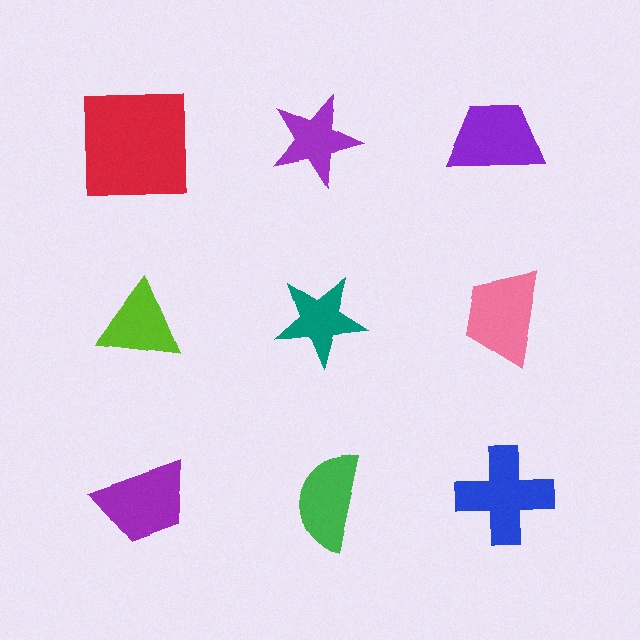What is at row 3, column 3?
A blue cross.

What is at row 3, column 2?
A green semicircle.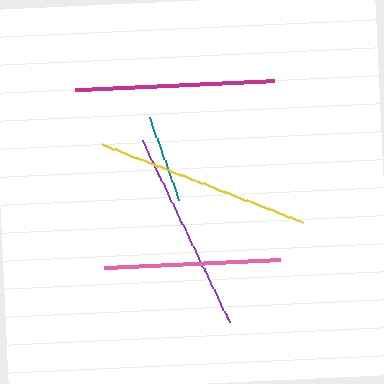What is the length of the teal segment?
The teal segment is approximately 88 pixels long.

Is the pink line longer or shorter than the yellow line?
The yellow line is longer than the pink line.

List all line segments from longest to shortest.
From longest to shortest: yellow, purple, magenta, pink, teal.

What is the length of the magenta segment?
The magenta segment is approximately 199 pixels long.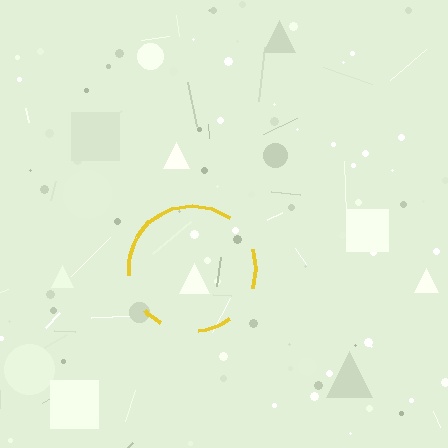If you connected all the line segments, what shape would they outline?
They would outline a circle.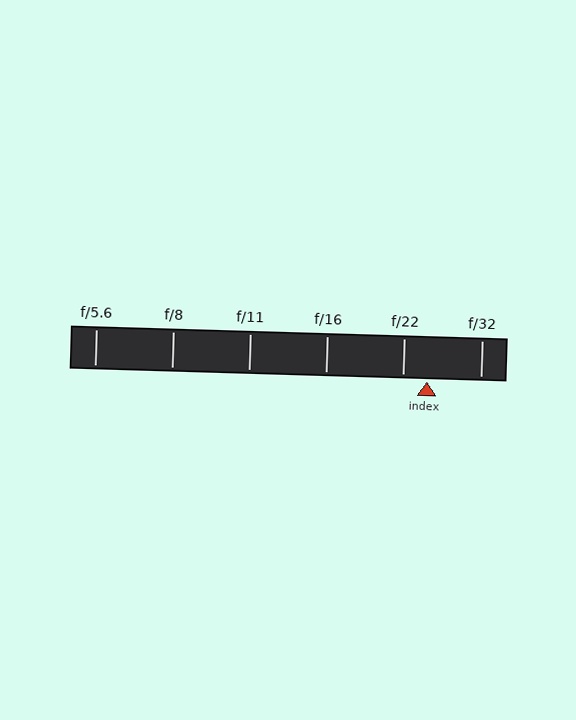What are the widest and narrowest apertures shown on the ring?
The widest aperture shown is f/5.6 and the narrowest is f/32.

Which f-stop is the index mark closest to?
The index mark is closest to f/22.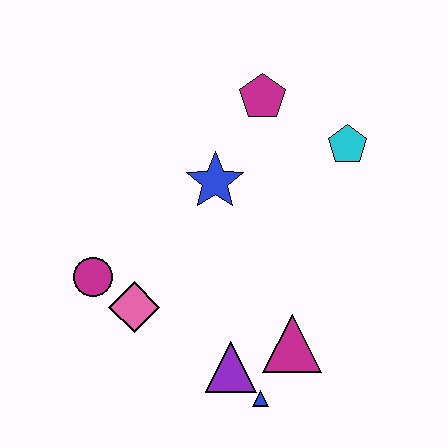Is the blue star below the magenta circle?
No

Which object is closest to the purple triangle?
The blue triangle is closest to the purple triangle.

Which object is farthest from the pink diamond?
The cyan pentagon is farthest from the pink diamond.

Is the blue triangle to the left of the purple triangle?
No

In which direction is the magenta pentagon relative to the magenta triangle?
The magenta pentagon is above the magenta triangle.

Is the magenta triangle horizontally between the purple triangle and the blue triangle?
No